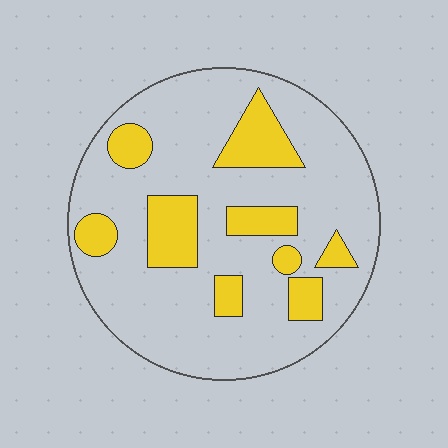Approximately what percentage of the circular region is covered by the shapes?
Approximately 20%.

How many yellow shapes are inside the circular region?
9.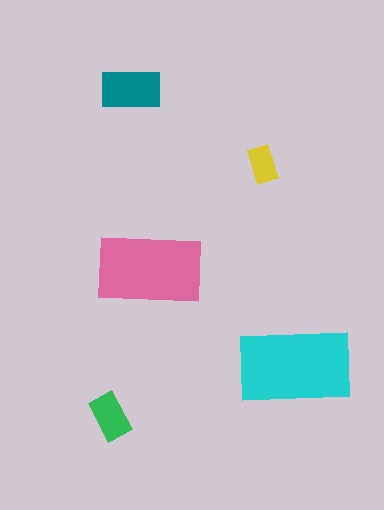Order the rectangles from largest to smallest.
the cyan one, the pink one, the teal one, the green one, the yellow one.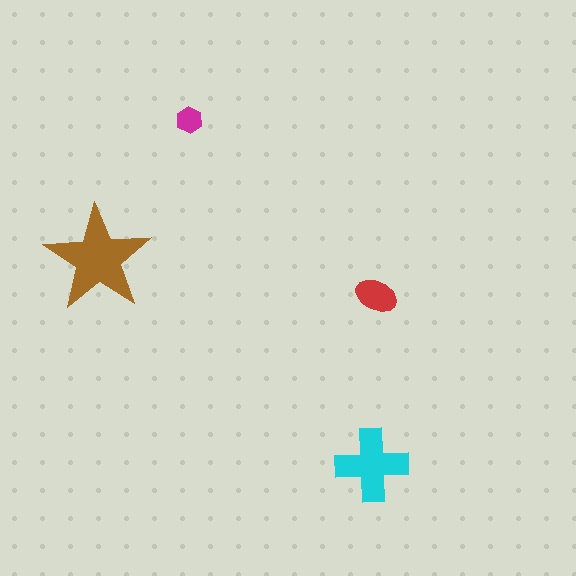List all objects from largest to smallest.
The brown star, the cyan cross, the red ellipse, the magenta hexagon.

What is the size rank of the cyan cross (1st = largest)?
2nd.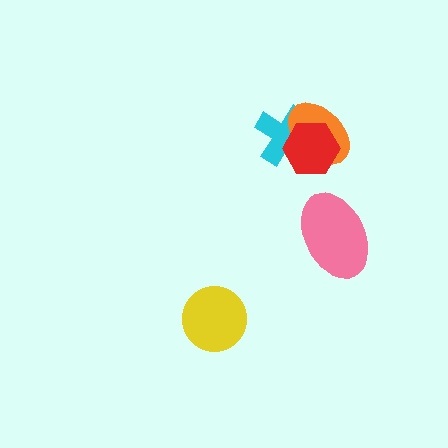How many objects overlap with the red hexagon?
2 objects overlap with the red hexagon.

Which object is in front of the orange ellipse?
The red hexagon is in front of the orange ellipse.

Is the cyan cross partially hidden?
Yes, it is partially covered by another shape.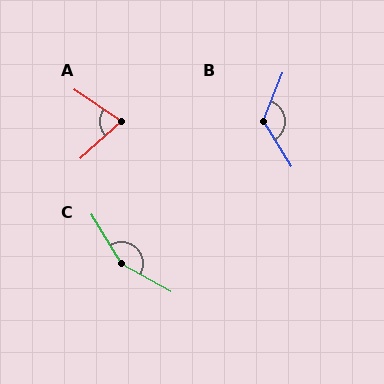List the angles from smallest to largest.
A (76°), B (126°), C (151°).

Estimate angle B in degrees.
Approximately 126 degrees.